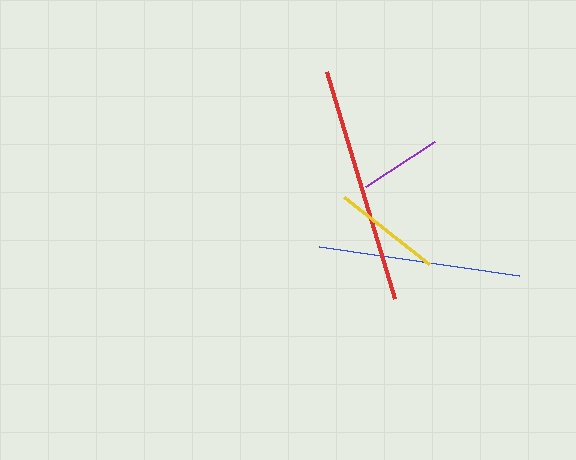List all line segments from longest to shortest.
From longest to shortest: red, blue, yellow, purple.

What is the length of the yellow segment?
The yellow segment is approximately 108 pixels long.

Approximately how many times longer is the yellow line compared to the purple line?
The yellow line is approximately 1.3 times the length of the purple line.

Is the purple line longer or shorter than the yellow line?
The yellow line is longer than the purple line.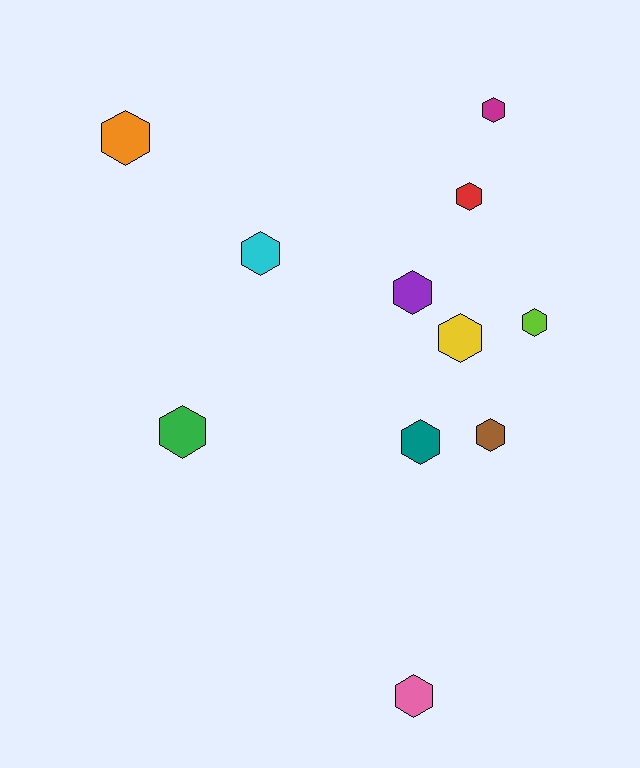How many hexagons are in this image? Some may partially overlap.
There are 11 hexagons.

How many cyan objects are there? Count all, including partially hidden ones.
There is 1 cyan object.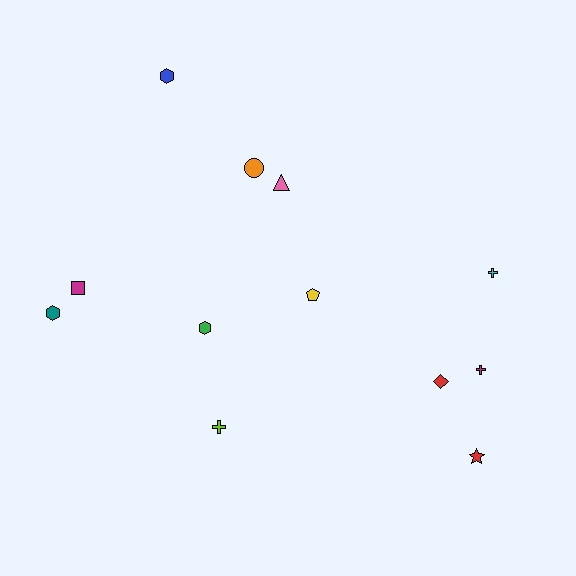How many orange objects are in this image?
There is 1 orange object.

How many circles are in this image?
There is 1 circle.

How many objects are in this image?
There are 12 objects.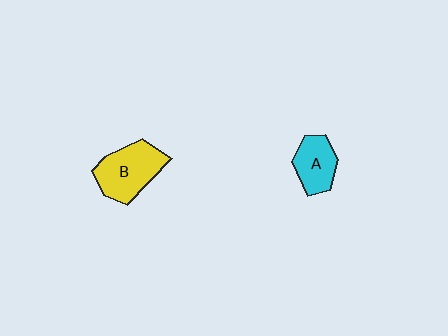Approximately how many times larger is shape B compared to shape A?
Approximately 1.5 times.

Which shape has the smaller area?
Shape A (cyan).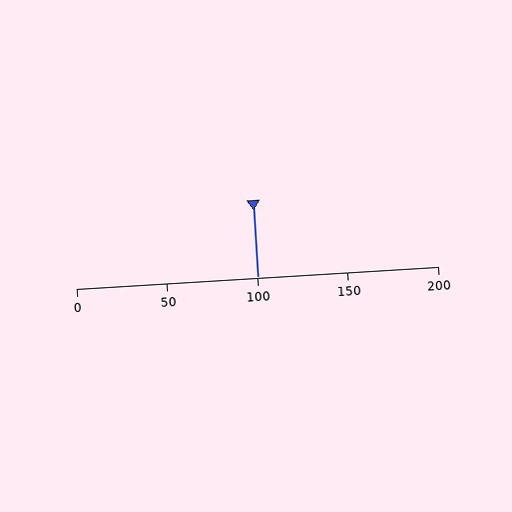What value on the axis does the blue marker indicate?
The marker indicates approximately 100.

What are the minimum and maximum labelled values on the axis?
The axis runs from 0 to 200.